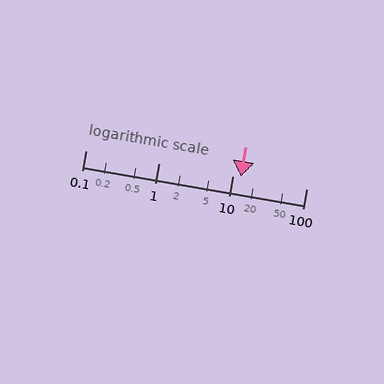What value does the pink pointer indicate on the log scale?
The pointer indicates approximately 13.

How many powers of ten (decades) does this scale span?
The scale spans 3 decades, from 0.1 to 100.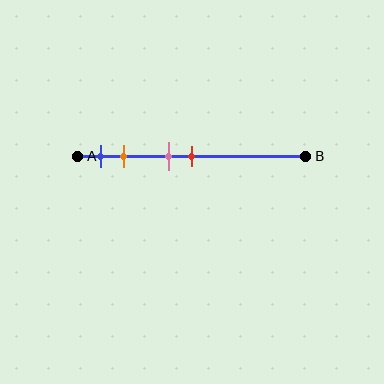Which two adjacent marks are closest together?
The pink and red marks are the closest adjacent pair.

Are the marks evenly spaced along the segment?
No, the marks are not evenly spaced.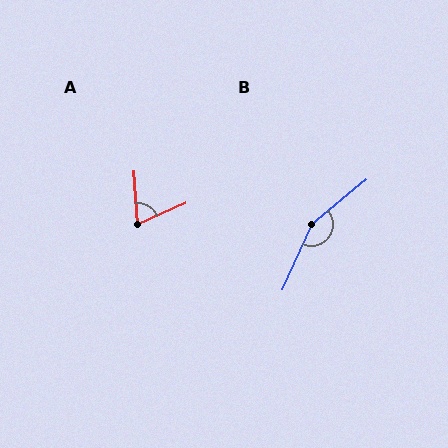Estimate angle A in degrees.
Approximately 70 degrees.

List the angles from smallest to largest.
A (70°), B (154°).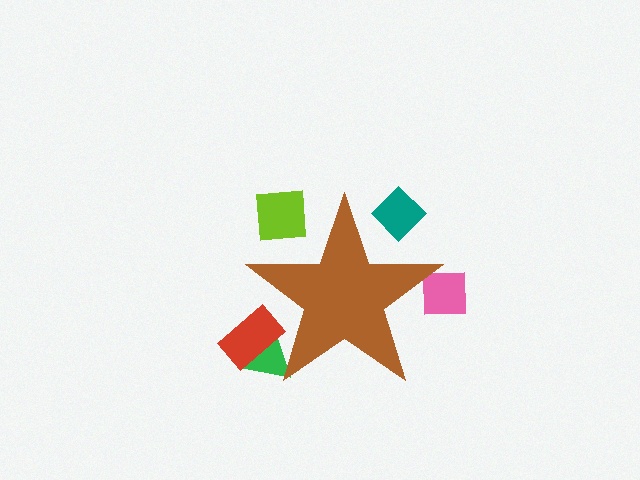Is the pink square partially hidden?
Yes, the pink square is partially hidden behind the brown star.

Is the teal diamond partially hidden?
Yes, the teal diamond is partially hidden behind the brown star.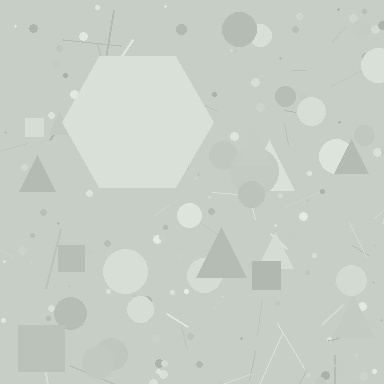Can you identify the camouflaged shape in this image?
The camouflaged shape is a hexagon.